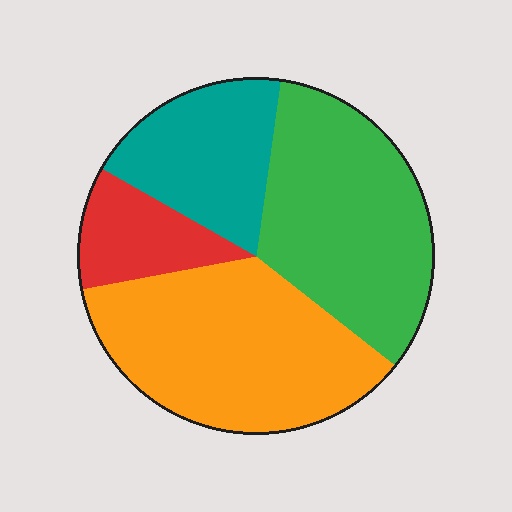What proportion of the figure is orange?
Orange covers around 35% of the figure.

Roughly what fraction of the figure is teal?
Teal covers about 20% of the figure.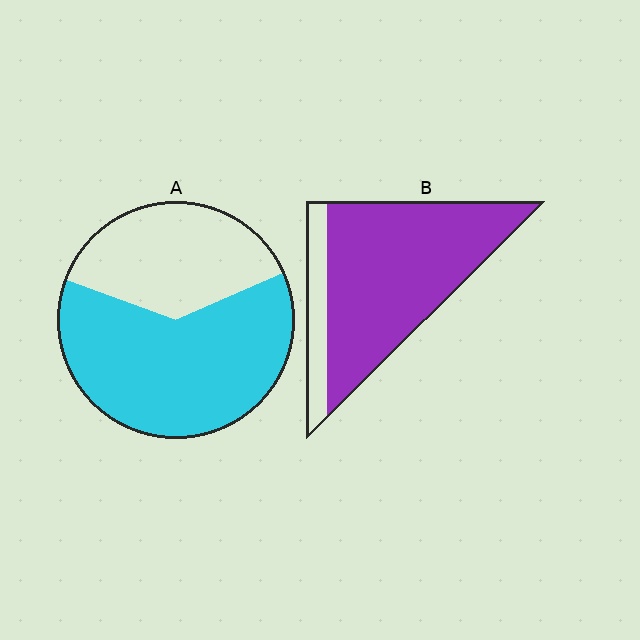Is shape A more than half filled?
Yes.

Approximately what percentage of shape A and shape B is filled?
A is approximately 60% and B is approximately 85%.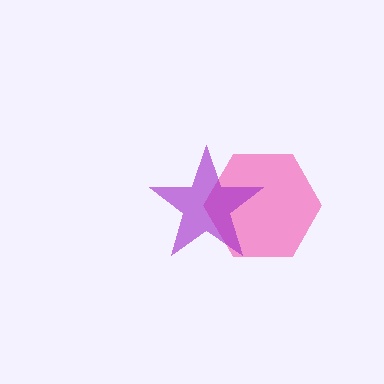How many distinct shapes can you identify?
There are 2 distinct shapes: a pink hexagon, a purple star.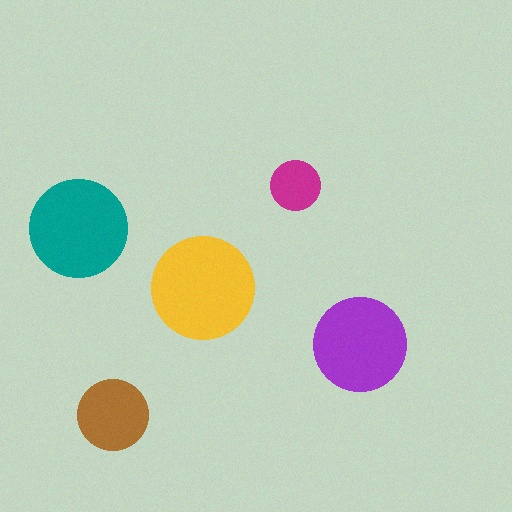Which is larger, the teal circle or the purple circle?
The teal one.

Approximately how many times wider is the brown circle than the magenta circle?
About 1.5 times wider.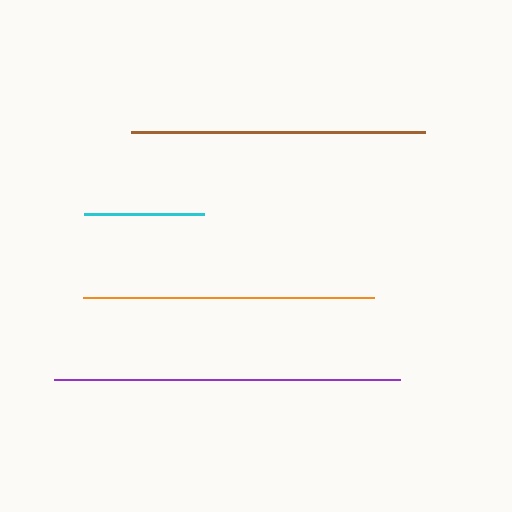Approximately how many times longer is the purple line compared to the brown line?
The purple line is approximately 1.2 times the length of the brown line.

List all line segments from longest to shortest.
From longest to shortest: purple, brown, orange, cyan.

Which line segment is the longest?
The purple line is the longest at approximately 345 pixels.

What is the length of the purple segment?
The purple segment is approximately 345 pixels long.